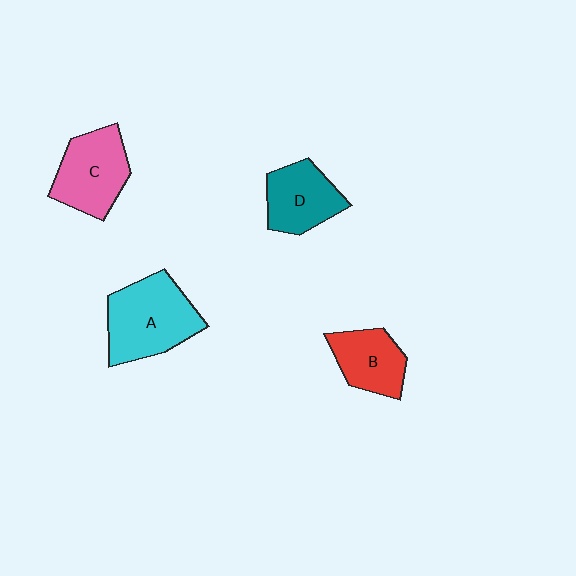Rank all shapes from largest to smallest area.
From largest to smallest: A (cyan), C (pink), D (teal), B (red).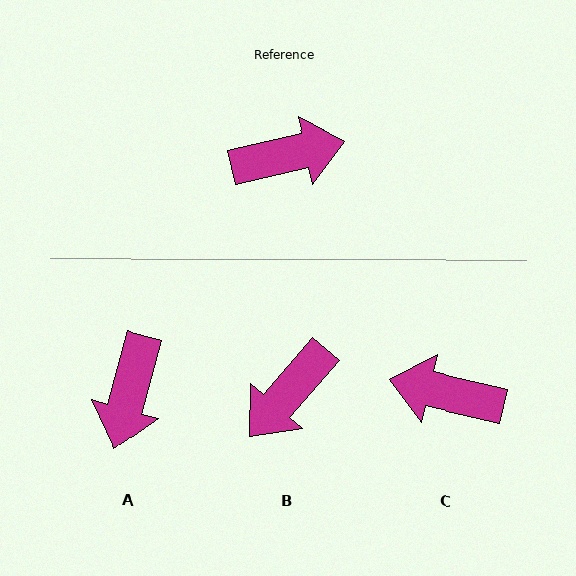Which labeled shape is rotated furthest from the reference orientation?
C, about 154 degrees away.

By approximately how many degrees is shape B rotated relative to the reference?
Approximately 144 degrees clockwise.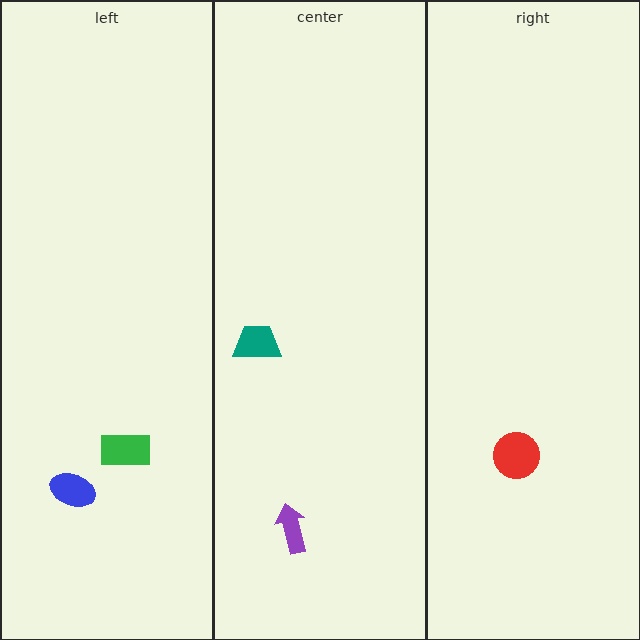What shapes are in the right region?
The red circle.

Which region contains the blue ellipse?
The left region.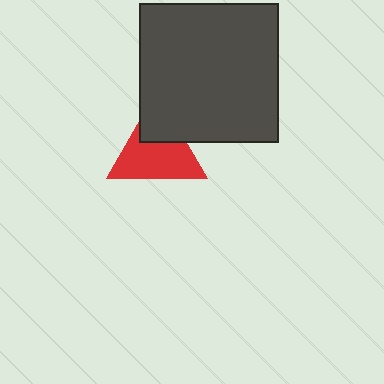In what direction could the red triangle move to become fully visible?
The red triangle could move down. That would shift it out from behind the dark gray square entirely.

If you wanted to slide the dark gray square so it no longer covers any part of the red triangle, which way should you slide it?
Slide it up — that is the most direct way to separate the two shapes.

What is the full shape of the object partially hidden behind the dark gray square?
The partially hidden object is a red triangle.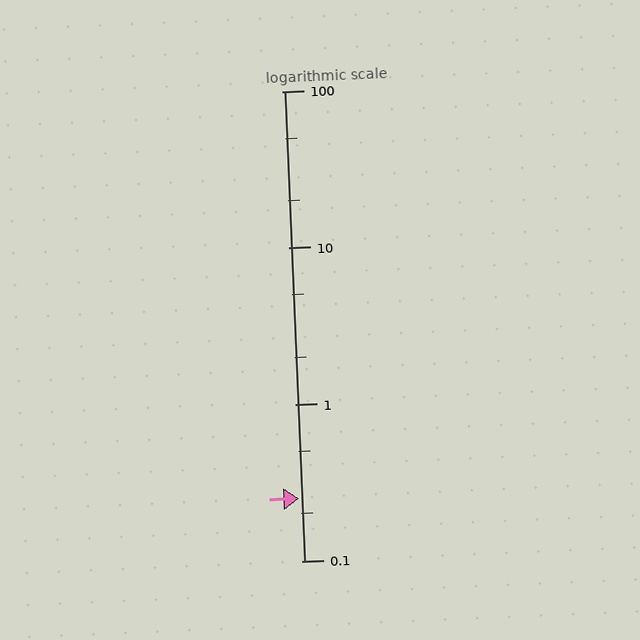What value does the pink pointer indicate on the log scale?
The pointer indicates approximately 0.25.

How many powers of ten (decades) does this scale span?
The scale spans 3 decades, from 0.1 to 100.